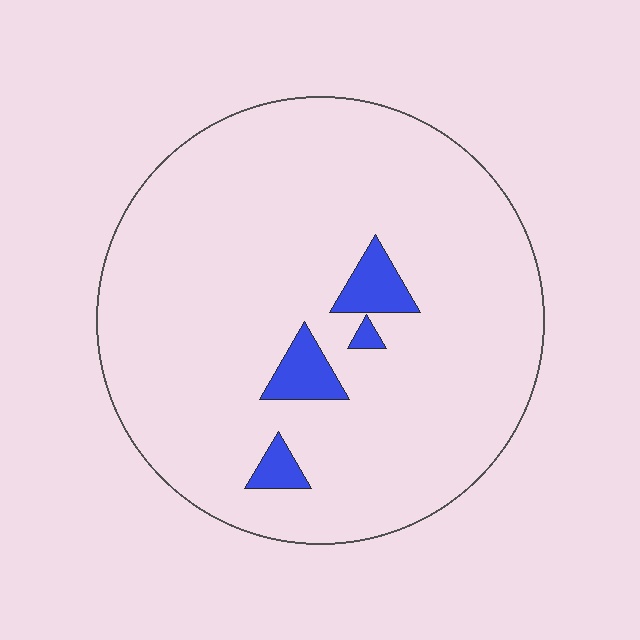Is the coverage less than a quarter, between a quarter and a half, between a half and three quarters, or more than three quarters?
Less than a quarter.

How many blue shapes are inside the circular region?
4.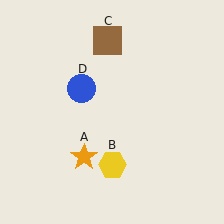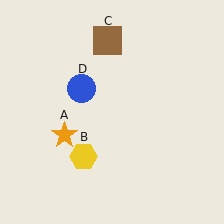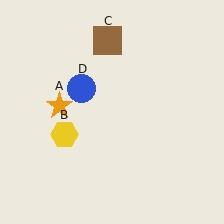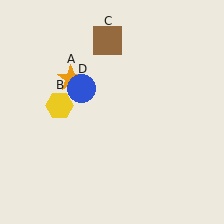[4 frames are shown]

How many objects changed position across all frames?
2 objects changed position: orange star (object A), yellow hexagon (object B).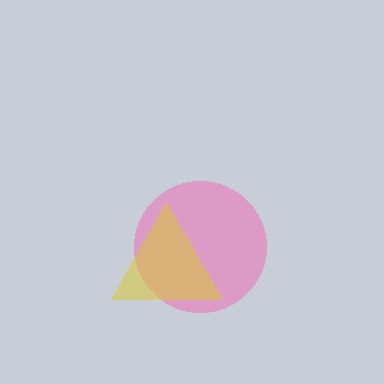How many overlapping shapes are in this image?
There are 2 overlapping shapes in the image.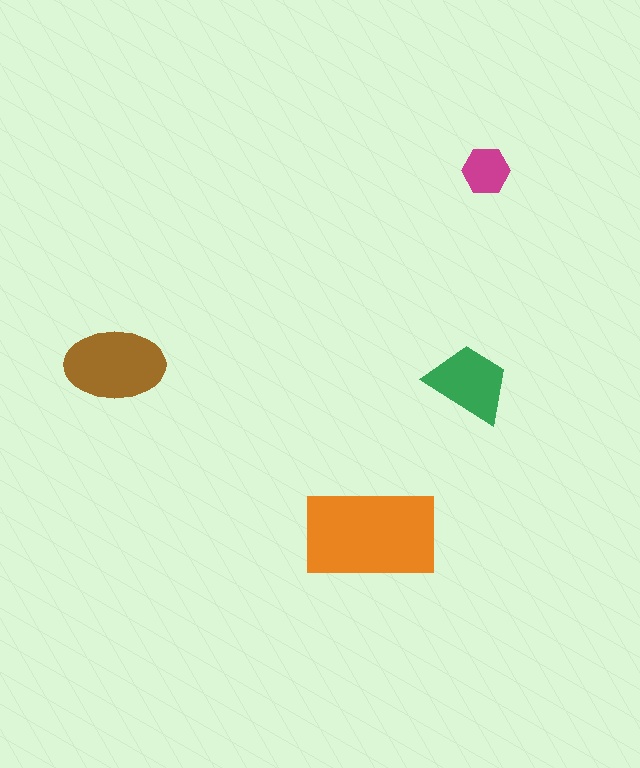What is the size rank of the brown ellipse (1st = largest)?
2nd.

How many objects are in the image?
There are 4 objects in the image.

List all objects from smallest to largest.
The magenta hexagon, the green trapezoid, the brown ellipse, the orange rectangle.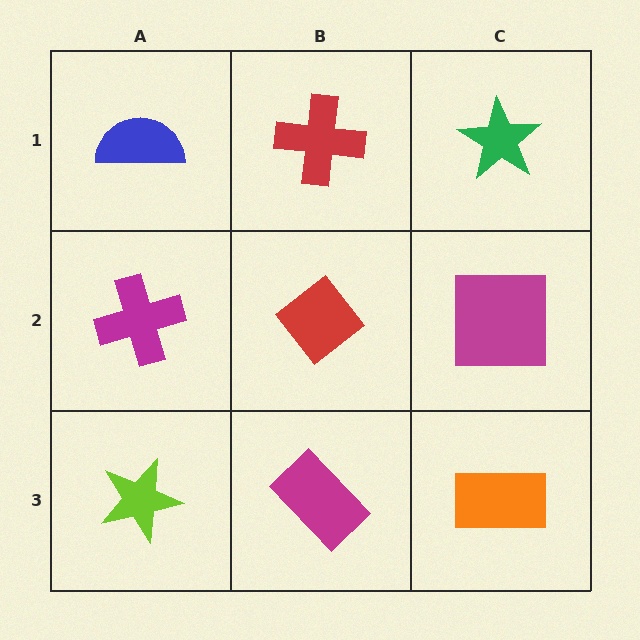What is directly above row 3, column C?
A magenta square.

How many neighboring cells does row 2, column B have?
4.